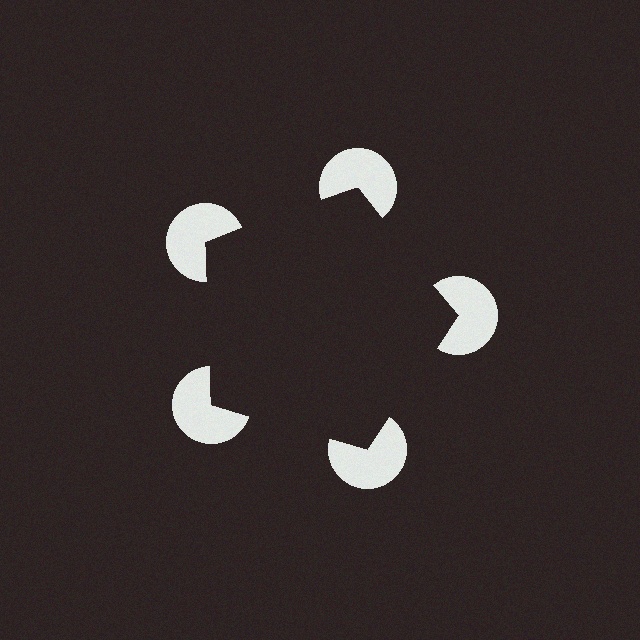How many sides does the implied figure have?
5 sides.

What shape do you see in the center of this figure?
An illusory pentagon — its edges are inferred from the aligned wedge cuts in the pac-man discs, not physically drawn.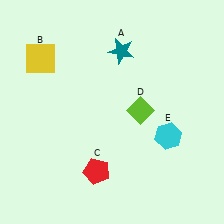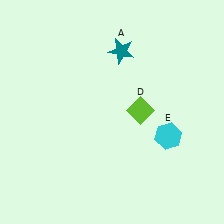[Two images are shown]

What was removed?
The yellow square (B), the red pentagon (C) were removed in Image 2.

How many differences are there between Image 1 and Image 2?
There are 2 differences between the two images.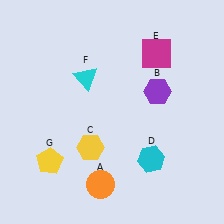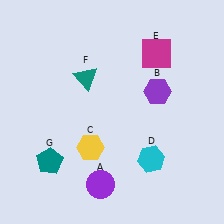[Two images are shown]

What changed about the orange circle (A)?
In Image 1, A is orange. In Image 2, it changed to purple.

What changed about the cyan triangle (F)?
In Image 1, F is cyan. In Image 2, it changed to teal.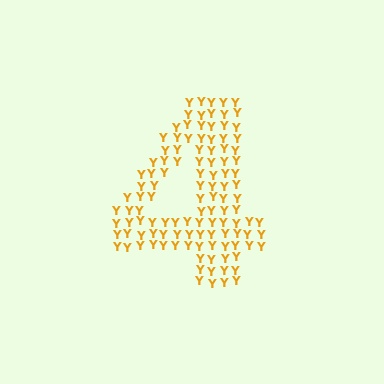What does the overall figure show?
The overall figure shows the digit 4.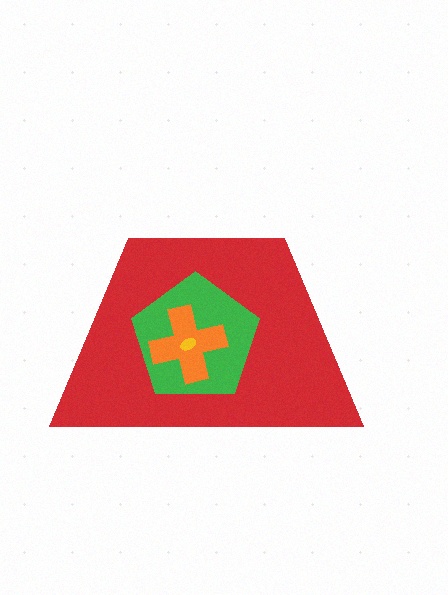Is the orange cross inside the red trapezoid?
Yes.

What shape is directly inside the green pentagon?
The orange cross.